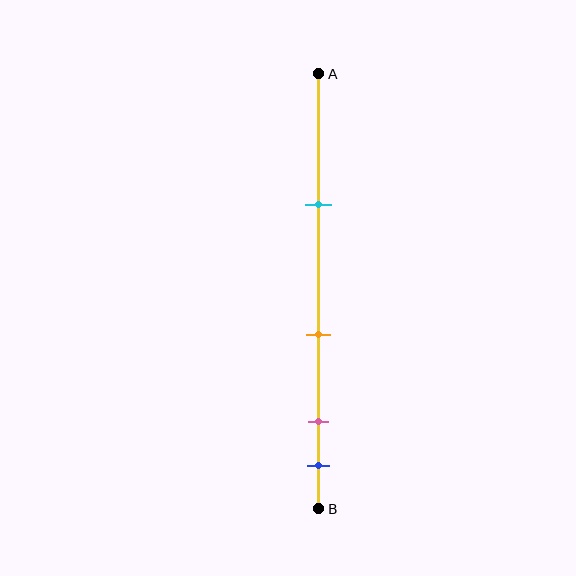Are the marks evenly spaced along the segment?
No, the marks are not evenly spaced.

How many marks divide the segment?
There are 4 marks dividing the segment.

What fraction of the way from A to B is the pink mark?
The pink mark is approximately 80% (0.8) of the way from A to B.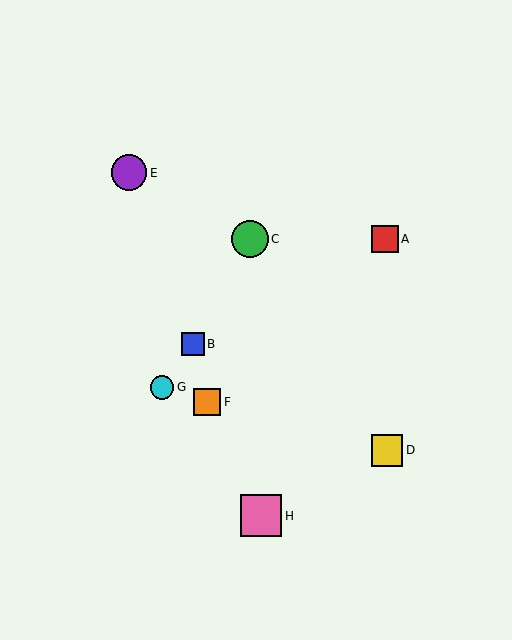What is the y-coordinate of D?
Object D is at y≈450.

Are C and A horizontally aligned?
Yes, both are at y≈239.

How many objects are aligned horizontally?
2 objects (A, C) are aligned horizontally.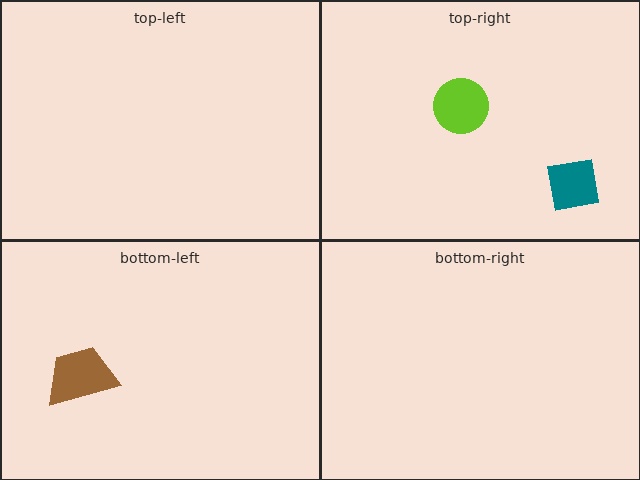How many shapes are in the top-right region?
2.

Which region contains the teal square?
The top-right region.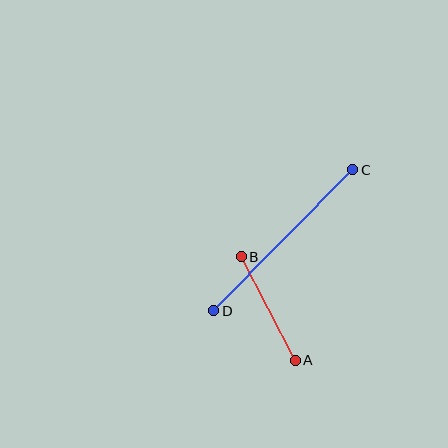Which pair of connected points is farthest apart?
Points C and D are farthest apart.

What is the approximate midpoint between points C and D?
The midpoint is at approximately (283, 240) pixels.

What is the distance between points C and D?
The distance is approximately 198 pixels.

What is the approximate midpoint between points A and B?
The midpoint is at approximately (268, 308) pixels.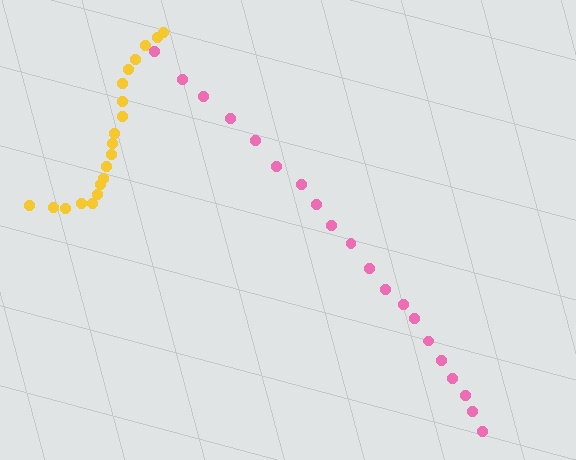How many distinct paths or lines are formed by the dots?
There are 2 distinct paths.